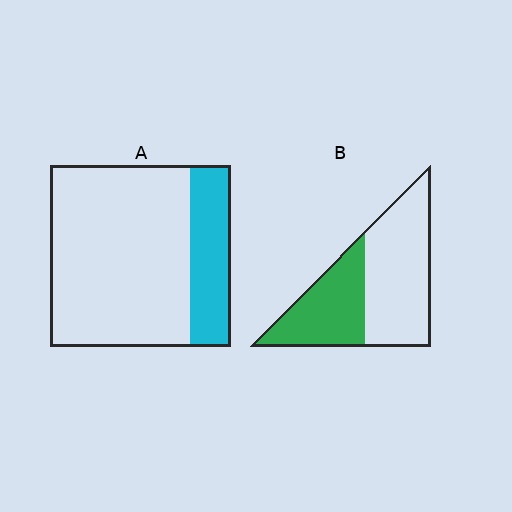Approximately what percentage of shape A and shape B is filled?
A is approximately 25% and B is approximately 40%.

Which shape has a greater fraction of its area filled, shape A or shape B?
Shape B.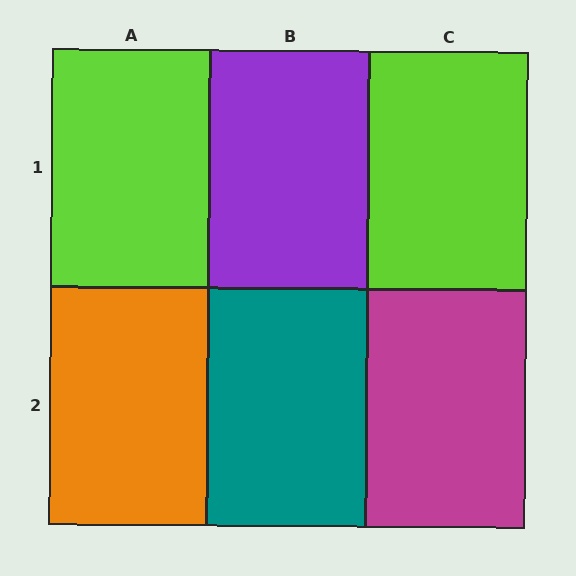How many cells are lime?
2 cells are lime.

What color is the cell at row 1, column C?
Lime.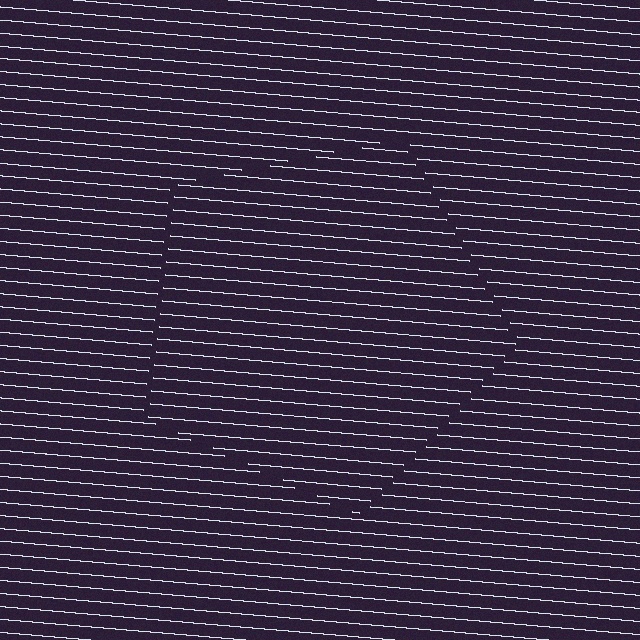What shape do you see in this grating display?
An illusory pentagon. The interior of the shape contains the same grating, shifted by half a period — the contour is defined by the phase discontinuity where line-ends from the inner and outer gratings abut.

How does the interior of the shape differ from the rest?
The interior of the shape contains the same grating, shifted by half a period — the contour is defined by the phase discontinuity where line-ends from the inner and outer gratings abut.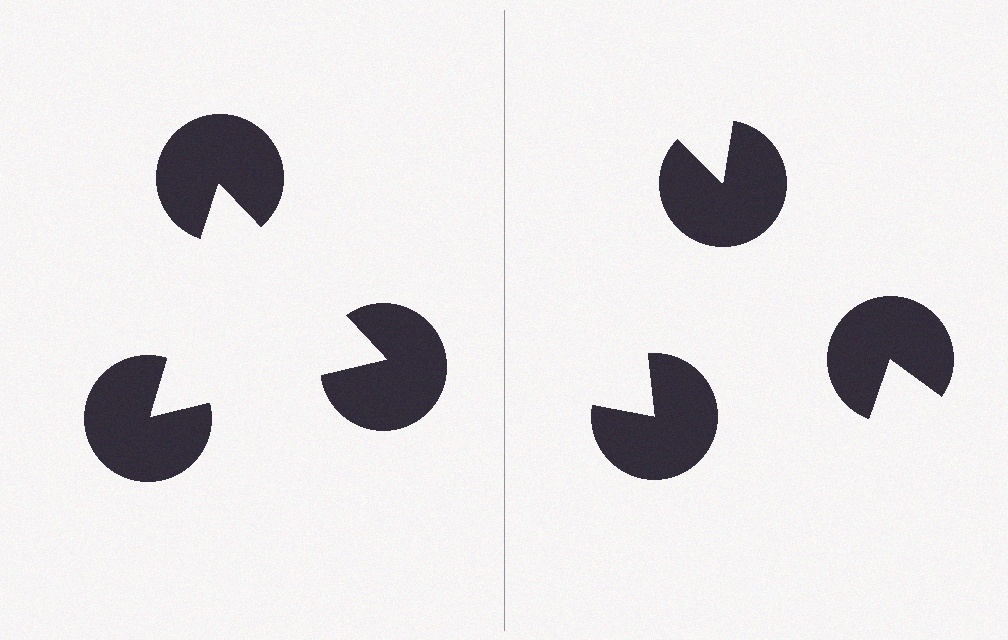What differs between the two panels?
The pac-man discs are positioned identically on both sides; only the wedge orientations differ. On the left they align to a triangle; on the right they are misaligned.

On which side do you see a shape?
An illusory triangle appears on the left side. On the right side the wedge cuts are rotated, so no coherent shape forms.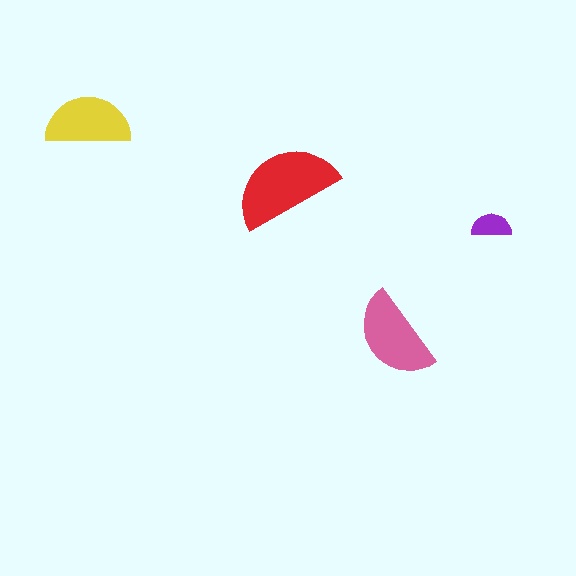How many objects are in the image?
There are 4 objects in the image.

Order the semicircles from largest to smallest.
the red one, the pink one, the yellow one, the purple one.